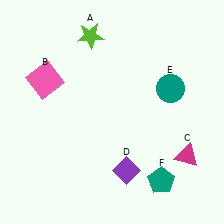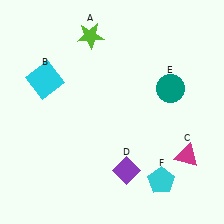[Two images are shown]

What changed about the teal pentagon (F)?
In Image 1, F is teal. In Image 2, it changed to cyan.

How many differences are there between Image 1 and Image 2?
There are 2 differences between the two images.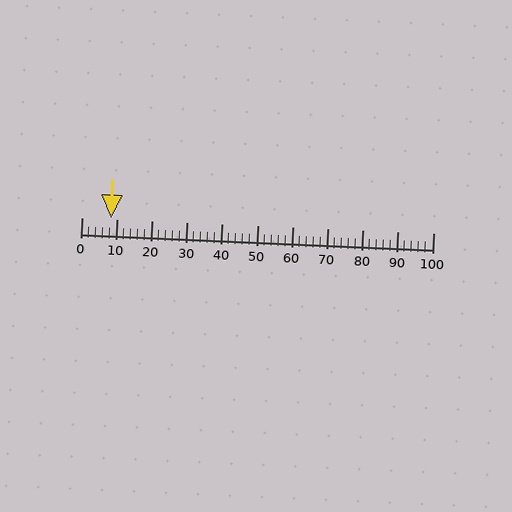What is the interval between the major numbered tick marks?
The major tick marks are spaced 10 units apart.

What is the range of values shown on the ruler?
The ruler shows values from 0 to 100.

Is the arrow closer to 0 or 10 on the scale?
The arrow is closer to 10.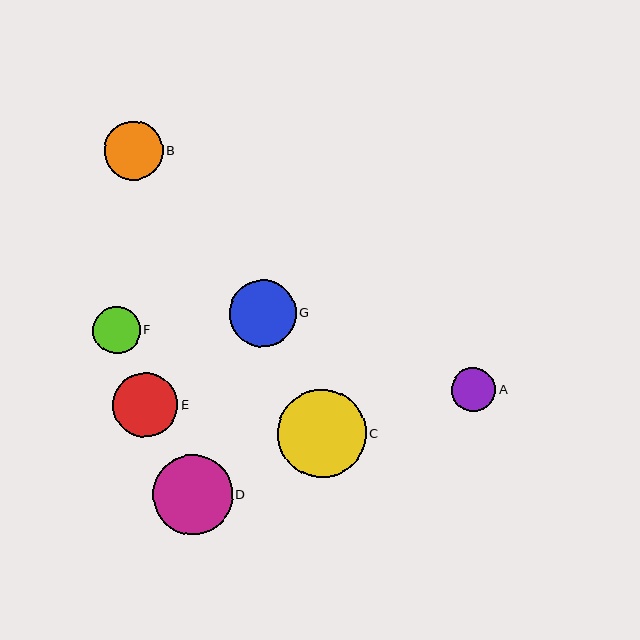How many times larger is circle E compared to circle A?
Circle E is approximately 1.5 times the size of circle A.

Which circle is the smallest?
Circle A is the smallest with a size of approximately 44 pixels.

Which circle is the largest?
Circle C is the largest with a size of approximately 88 pixels.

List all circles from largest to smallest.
From largest to smallest: C, D, G, E, B, F, A.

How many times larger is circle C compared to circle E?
Circle C is approximately 1.4 times the size of circle E.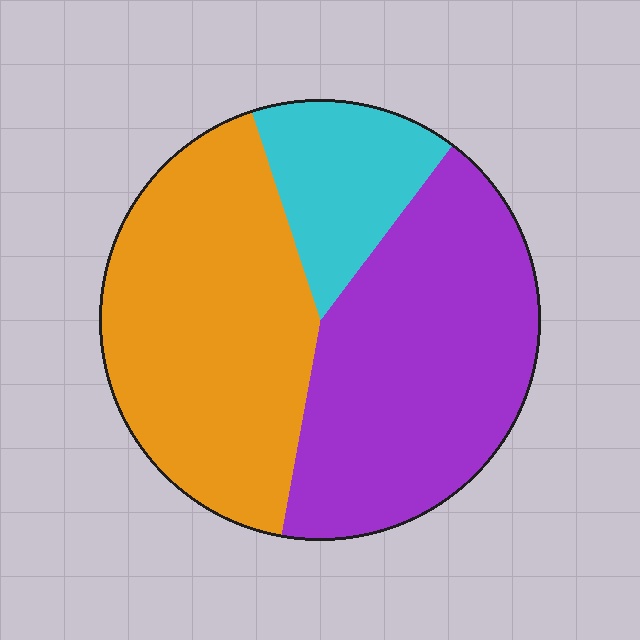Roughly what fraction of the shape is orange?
Orange takes up about two fifths (2/5) of the shape.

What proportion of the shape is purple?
Purple takes up about two fifths (2/5) of the shape.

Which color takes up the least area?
Cyan, at roughly 15%.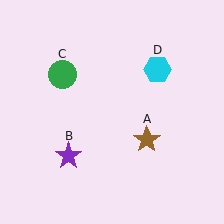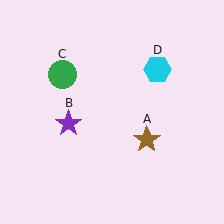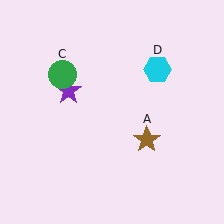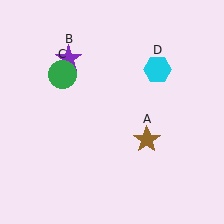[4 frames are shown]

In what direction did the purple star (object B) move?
The purple star (object B) moved up.